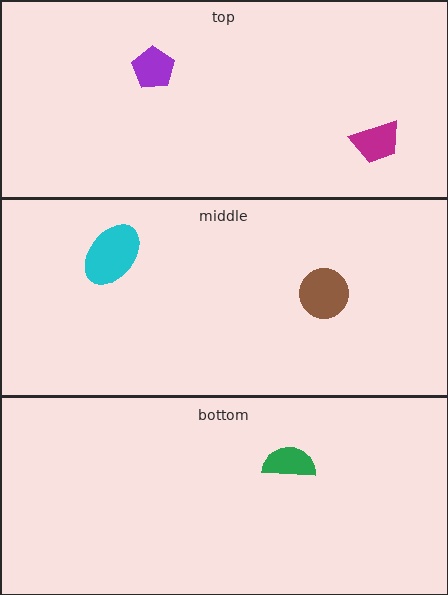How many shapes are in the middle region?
2.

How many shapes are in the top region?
2.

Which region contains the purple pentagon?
The top region.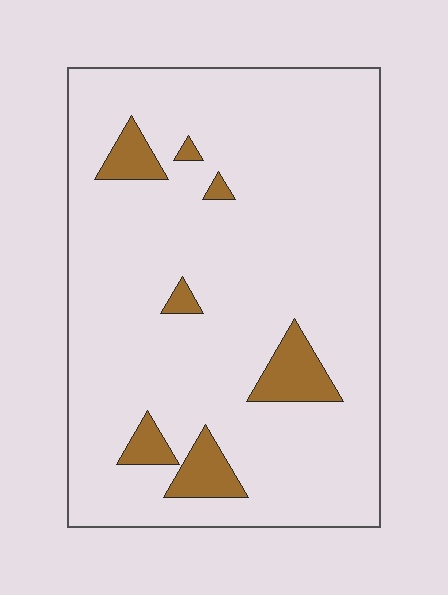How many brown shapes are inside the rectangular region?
7.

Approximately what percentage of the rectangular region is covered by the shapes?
Approximately 10%.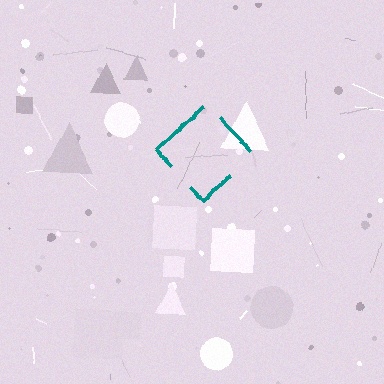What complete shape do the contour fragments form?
The contour fragments form a diamond.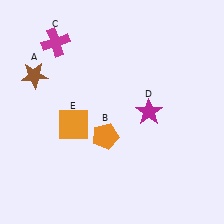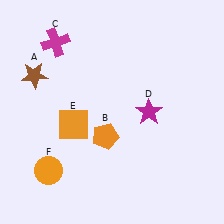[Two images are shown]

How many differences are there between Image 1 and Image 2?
There is 1 difference between the two images.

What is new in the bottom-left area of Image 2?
An orange circle (F) was added in the bottom-left area of Image 2.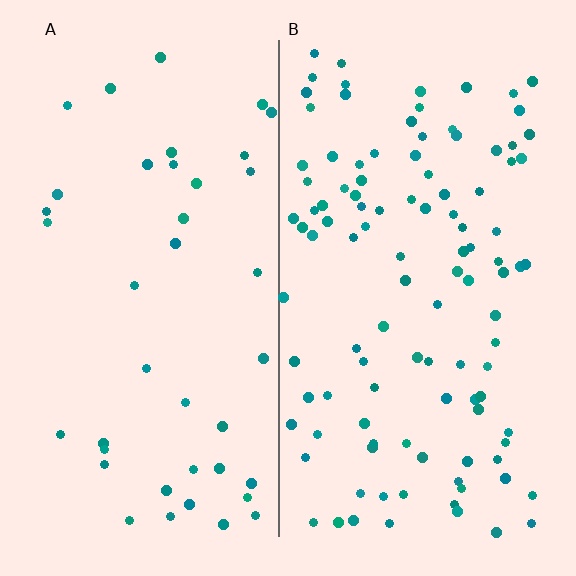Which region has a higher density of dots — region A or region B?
B (the right).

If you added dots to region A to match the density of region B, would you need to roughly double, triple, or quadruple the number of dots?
Approximately triple.